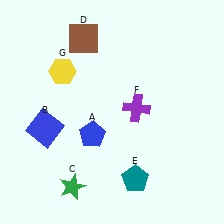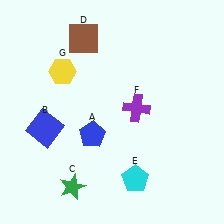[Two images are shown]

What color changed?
The pentagon (E) changed from teal in Image 1 to cyan in Image 2.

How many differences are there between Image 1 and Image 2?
There is 1 difference between the two images.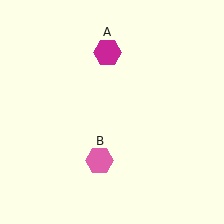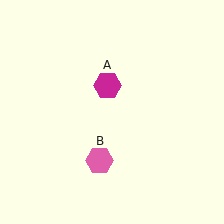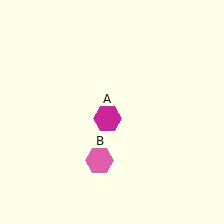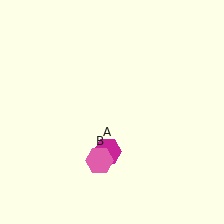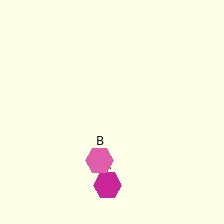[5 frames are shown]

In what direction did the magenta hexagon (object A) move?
The magenta hexagon (object A) moved down.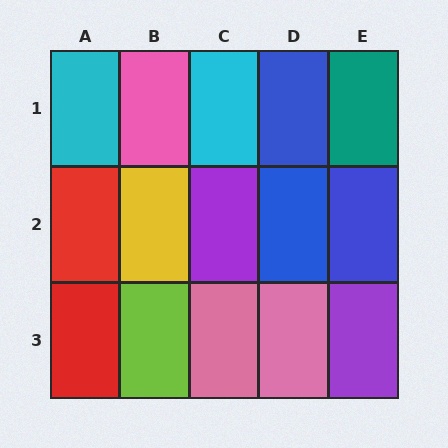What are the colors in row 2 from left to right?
Red, yellow, purple, blue, blue.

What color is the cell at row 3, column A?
Red.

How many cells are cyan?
2 cells are cyan.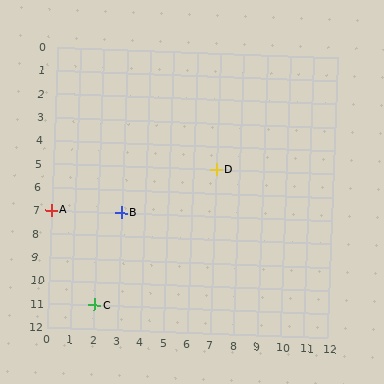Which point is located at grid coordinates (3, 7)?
Point B is at (3, 7).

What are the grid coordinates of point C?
Point C is at grid coordinates (2, 11).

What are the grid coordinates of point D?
Point D is at grid coordinates (7, 5).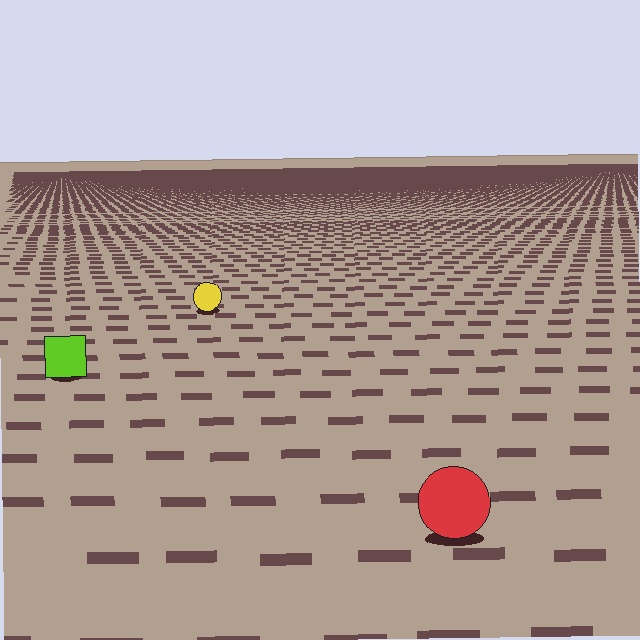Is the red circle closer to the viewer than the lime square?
Yes. The red circle is closer — you can tell from the texture gradient: the ground texture is coarser near it.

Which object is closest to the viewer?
The red circle is closest. The texture marks near it are larger and more spread out.